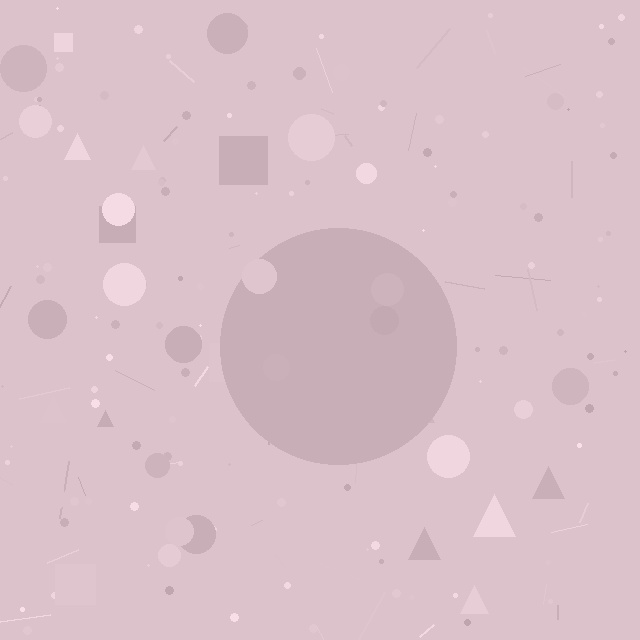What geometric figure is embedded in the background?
A circle is embedded in the background.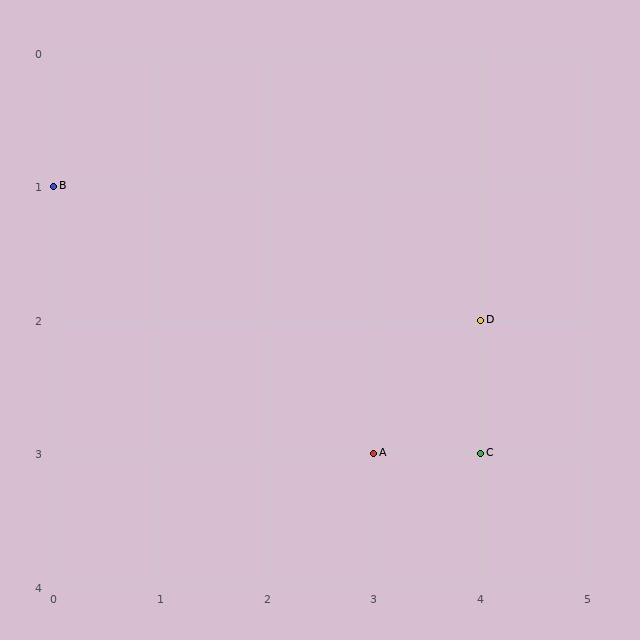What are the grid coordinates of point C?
Point C is at grid coordinates (4, 3).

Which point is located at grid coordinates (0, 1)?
Point B is at (0, 1).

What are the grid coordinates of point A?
Point A is at grid coordinates (3, 3).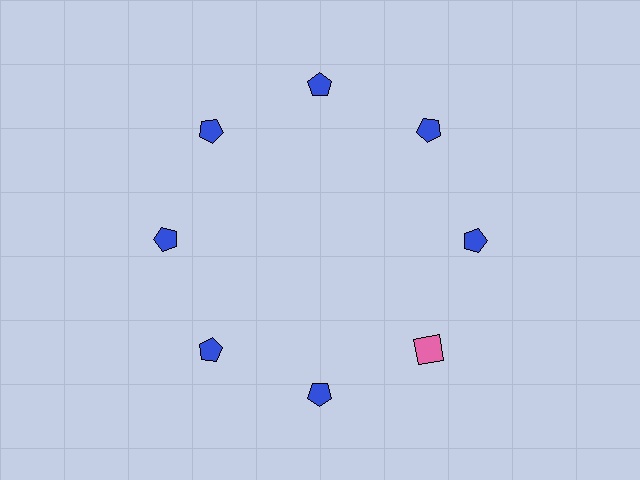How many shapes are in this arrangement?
There are 8 shapes arranged in a ring pattern.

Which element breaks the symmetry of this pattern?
The pink square at roughly the 4 o'clock position breaks the symmetry. All other shapes are blue pentagons.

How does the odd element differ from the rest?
It differs in both color (pink instead of blue) and shape (square instead of pentagon).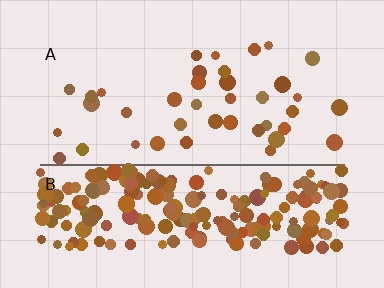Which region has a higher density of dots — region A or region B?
B (the bottom).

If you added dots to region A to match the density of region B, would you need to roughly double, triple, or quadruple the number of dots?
Approximately quadruple.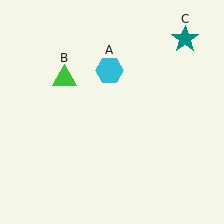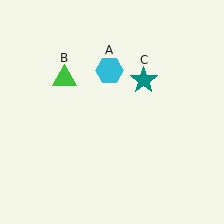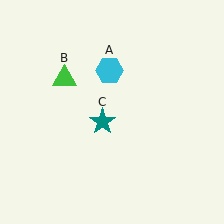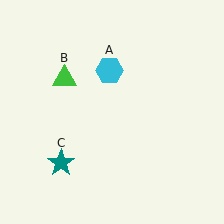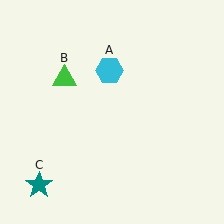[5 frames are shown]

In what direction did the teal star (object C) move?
The teal star (object C) moved down and to the left.